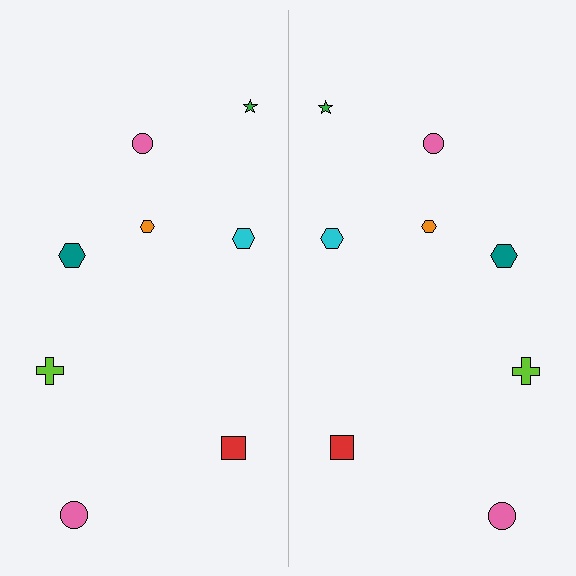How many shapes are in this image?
There are 16 shapes in this image.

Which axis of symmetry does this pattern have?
The pattern has a vertical axis of symmetry running through the center of the image.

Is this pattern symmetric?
Yes, this pattern has bilateral (reflection) symmetry.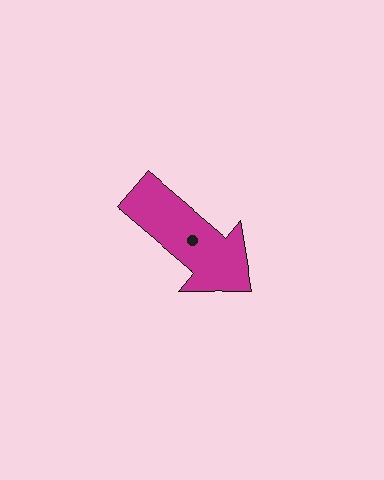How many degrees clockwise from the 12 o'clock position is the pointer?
Approximately 130 degrees.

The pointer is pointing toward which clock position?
Roughly 4 o'clock.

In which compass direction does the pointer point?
Southeast.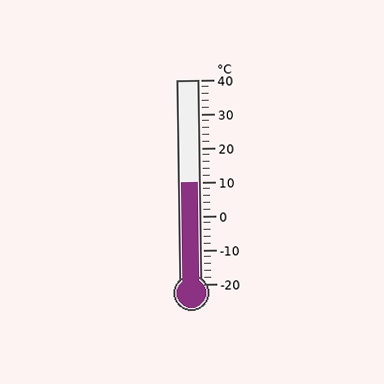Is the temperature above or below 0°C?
The temperature is above 0°C.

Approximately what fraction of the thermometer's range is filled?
The thermometer is filled to approximately 50% of its range.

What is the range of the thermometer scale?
The thermometer scale ranges from -20°C to 40°C.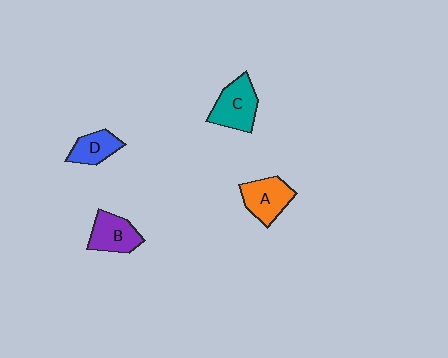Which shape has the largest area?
Shape C (teal).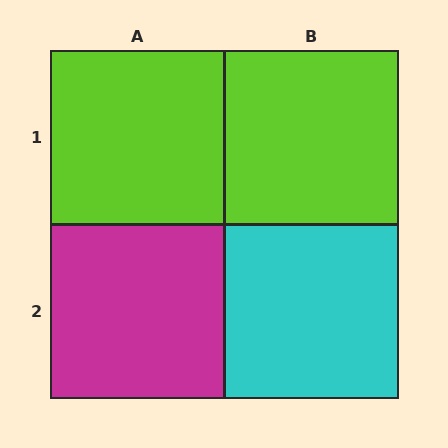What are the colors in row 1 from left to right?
Lime, lime.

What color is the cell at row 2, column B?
Cyan.